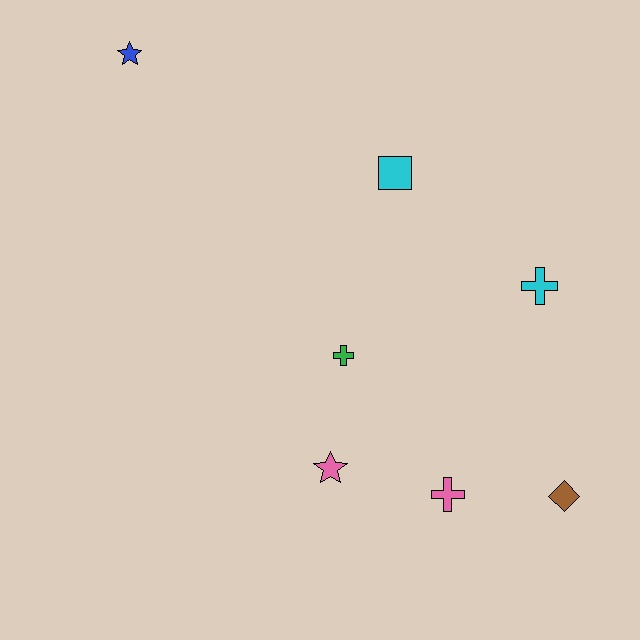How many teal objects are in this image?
There are no teal objects.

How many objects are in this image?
There are 7 objects.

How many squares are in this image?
There is 1 square.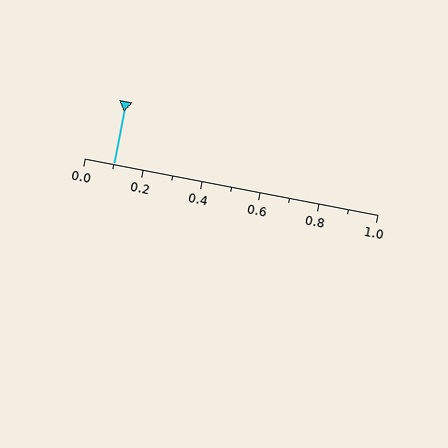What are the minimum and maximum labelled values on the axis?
The axis runs from 0.0 to 1.0.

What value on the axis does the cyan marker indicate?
The marker indicates approximately 0.1.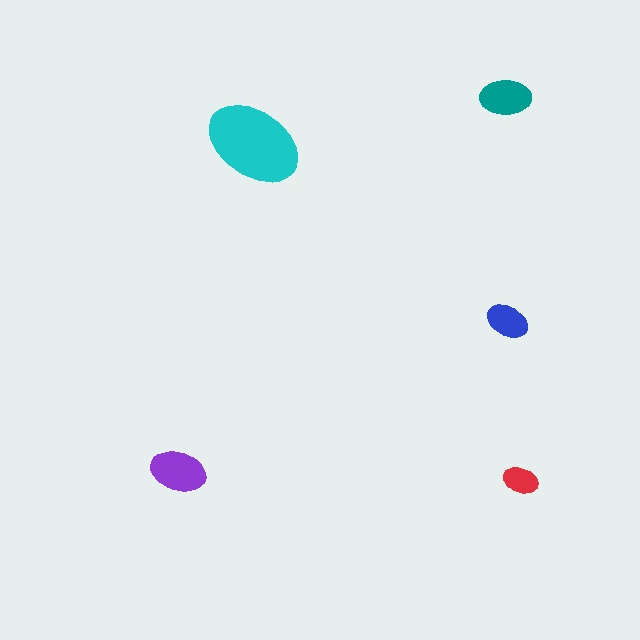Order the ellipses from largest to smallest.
the cyan one, the purple one, the teal one, the blue one, the red one.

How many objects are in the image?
There are 5 objects in the image.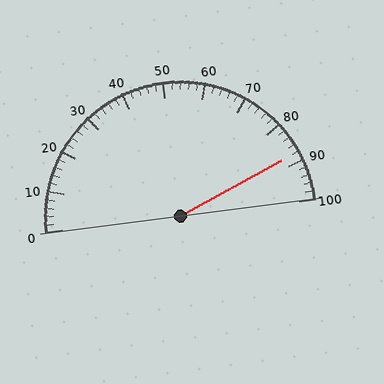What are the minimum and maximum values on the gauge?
The gauge ranges from 0 to 100.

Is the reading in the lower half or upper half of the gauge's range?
The reading is in the upper half of the range (0 to 100).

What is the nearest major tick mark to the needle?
The nearest major tick mark is 90.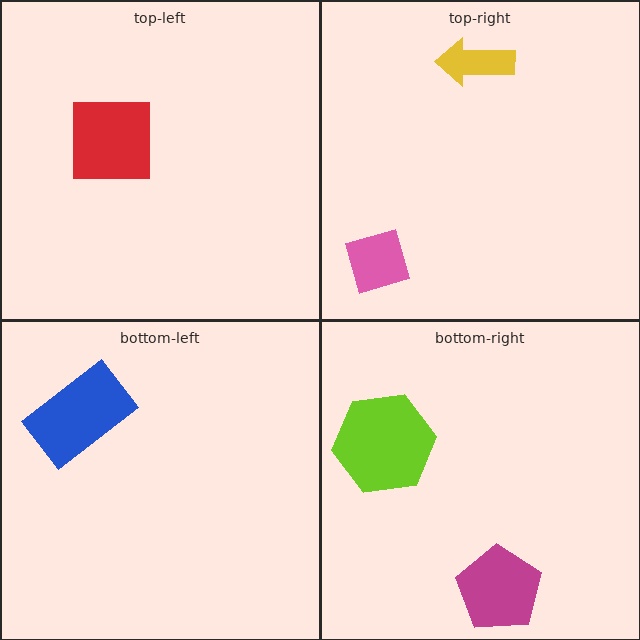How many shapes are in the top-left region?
1.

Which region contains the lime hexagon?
The bottom-right region.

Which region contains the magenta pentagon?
The bottom-right region.